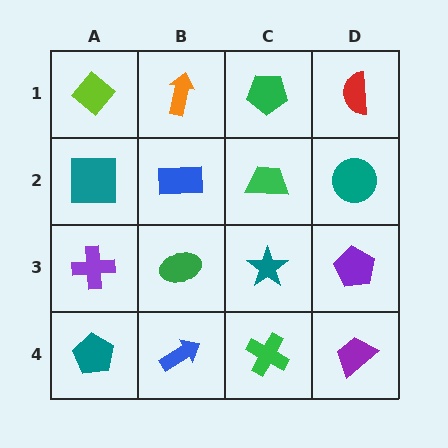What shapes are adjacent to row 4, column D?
A purple pentagon (row 3, column D), a green cross (row 4, column C).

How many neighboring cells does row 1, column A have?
2.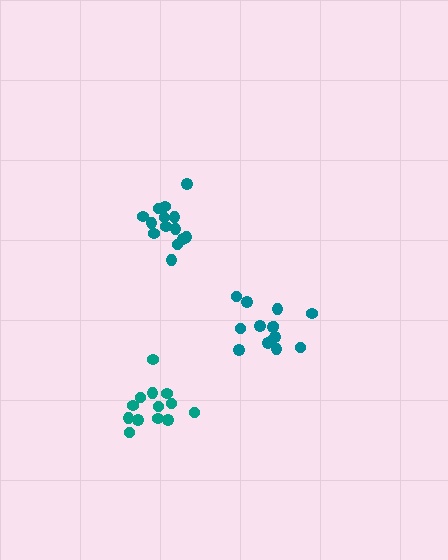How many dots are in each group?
Group 1: 13 dots, Group 2: 14 dots, Group 3: 14 dots (41 total).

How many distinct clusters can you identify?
There are 3 distinct clusters.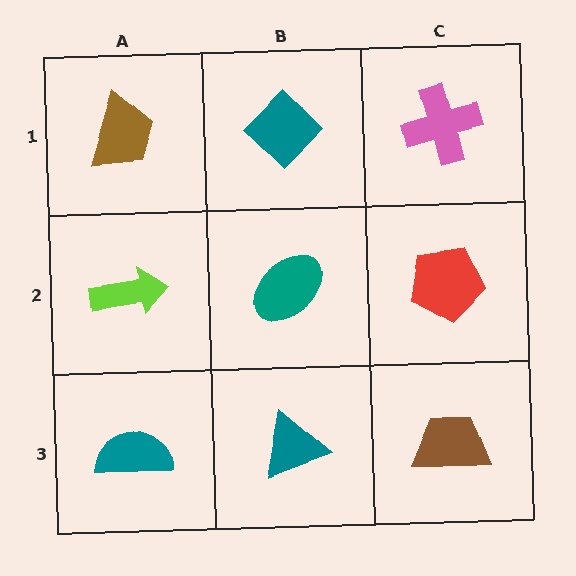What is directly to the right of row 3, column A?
A teal triangle.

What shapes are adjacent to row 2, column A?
A brown trapezoid (row 1, column A), a teal semicircle (row 3, column A), a teal ellipse (row 2, column B).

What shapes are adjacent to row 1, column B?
A teal ellipse (row 2, column B), a brown trapezoid (row 1, column A), a pink cross (row 1, column C).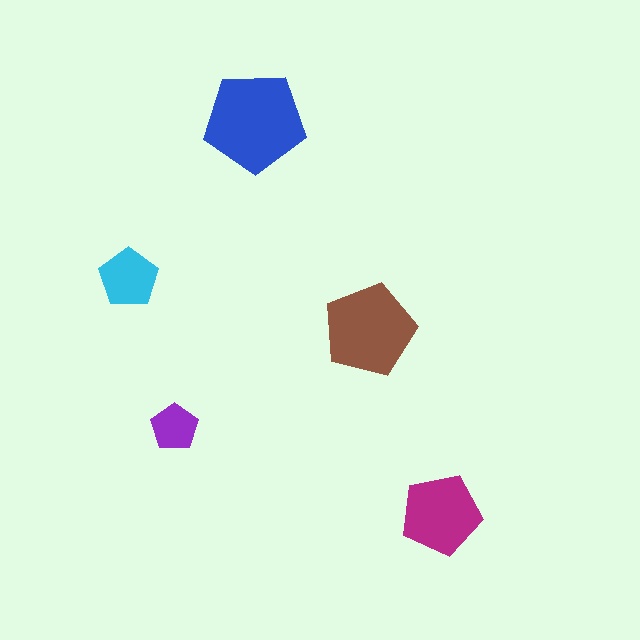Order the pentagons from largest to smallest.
the blue one, the brown one, the magenta one, the cyan one, the purple one.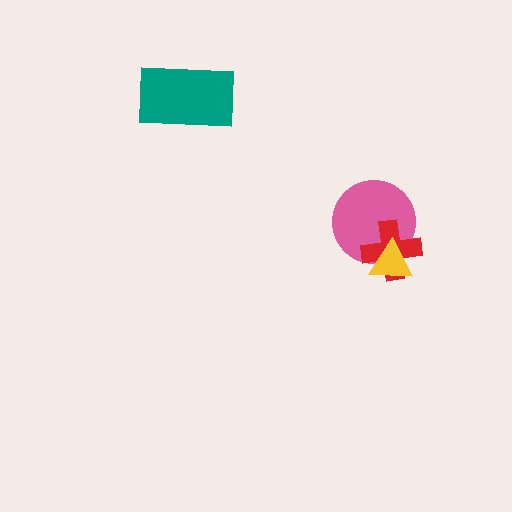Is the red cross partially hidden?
Yes, it is partially covered by another shape.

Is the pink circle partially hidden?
Yes, it is partially covered by another shape.